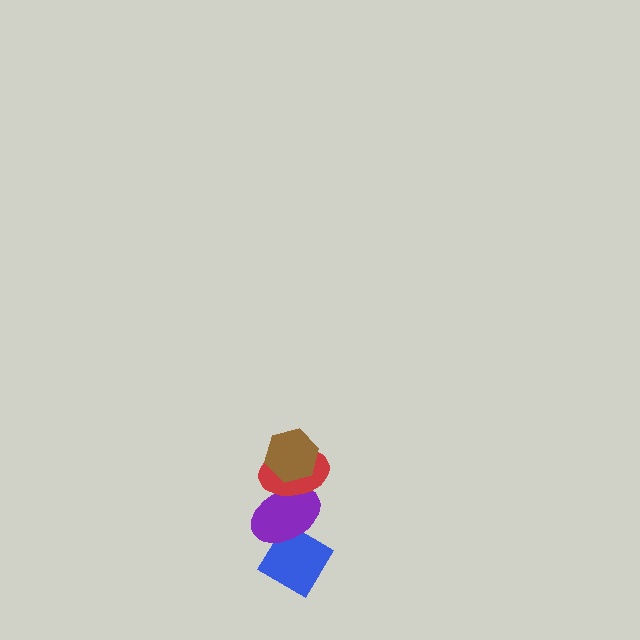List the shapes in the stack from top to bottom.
From top to bottom: the brown hexagon, the red ellipse, the purple ellipse, the blue diamond.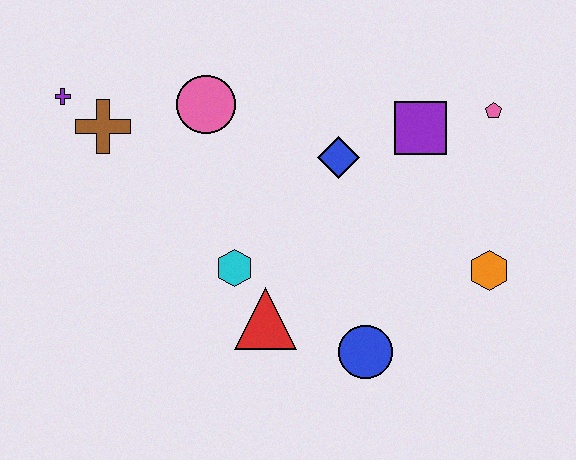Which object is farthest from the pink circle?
The orange hexagon is farthest from the pink circle.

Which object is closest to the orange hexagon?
The blue circle is closest to the orange hexagon.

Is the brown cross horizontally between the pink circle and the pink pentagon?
No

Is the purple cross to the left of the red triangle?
Yes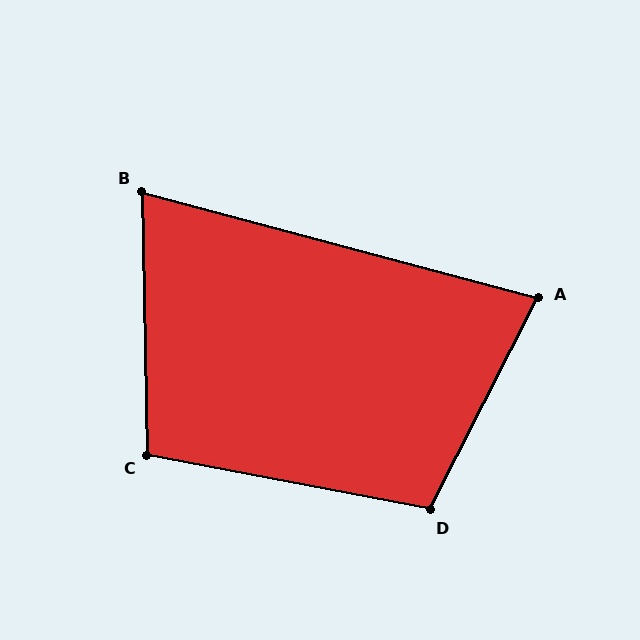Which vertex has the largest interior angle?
D, at approximately 106 degrees.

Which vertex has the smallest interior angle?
B, at approximately 74 degrees.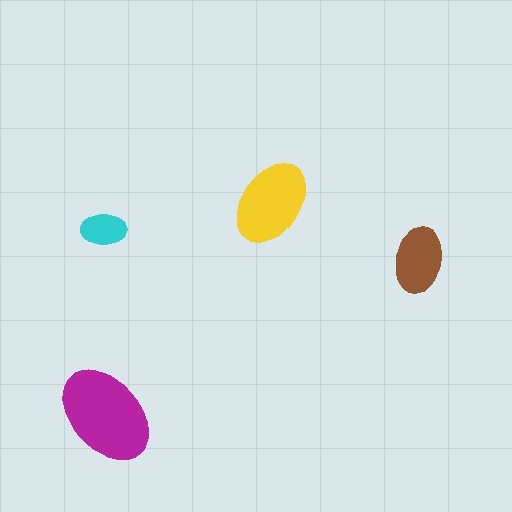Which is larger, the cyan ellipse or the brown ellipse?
The brown one.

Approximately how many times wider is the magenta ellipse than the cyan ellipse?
About 2 times wider.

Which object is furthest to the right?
The brown ellipse is rightmost.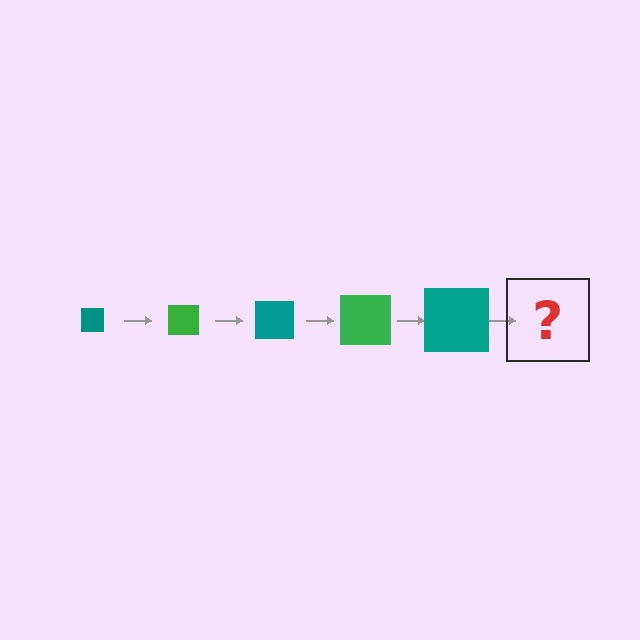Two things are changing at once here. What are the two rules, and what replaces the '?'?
The two rules are that the square grows larger each step and the color cycles through teal and green. The '?' should be a green square, larger than the previous one.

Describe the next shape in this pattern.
It should be a green square, larger than the previous one.